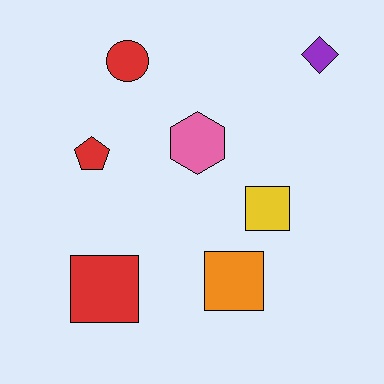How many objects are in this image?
There are 7 objects.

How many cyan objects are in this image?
There are no cyan objects.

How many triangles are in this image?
There are no triangles.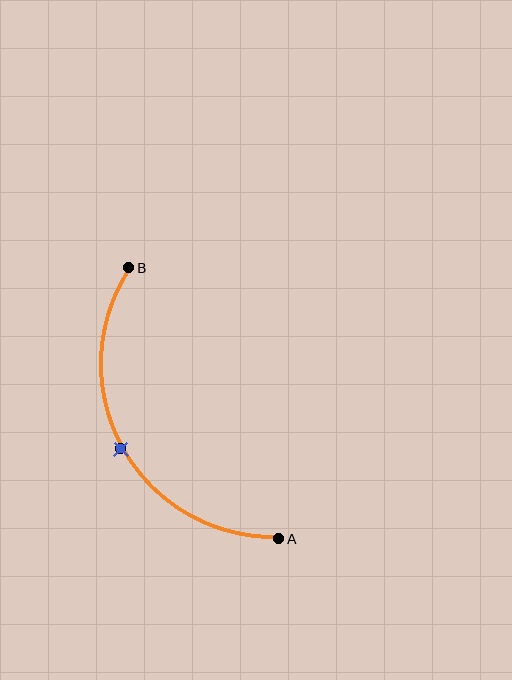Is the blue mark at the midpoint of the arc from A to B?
Yes. The blue mark lies on the arc at equal arc-length from both A and B — it is the arc midpoint.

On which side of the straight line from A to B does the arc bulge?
The arc bulges to the left of the straight line connecting A and B.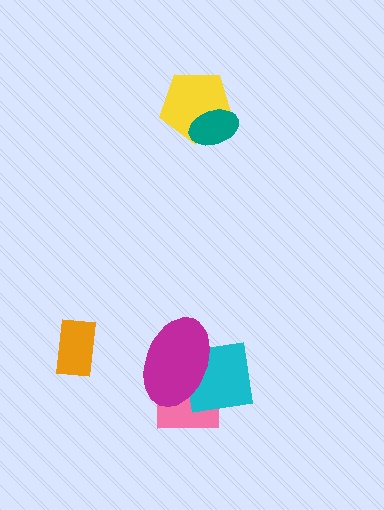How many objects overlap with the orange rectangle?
0 objects overlap with the orange rectangle.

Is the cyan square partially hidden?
Yes, it is partially covered by another shape.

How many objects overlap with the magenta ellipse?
2 objects overlap with the magenta ellipse.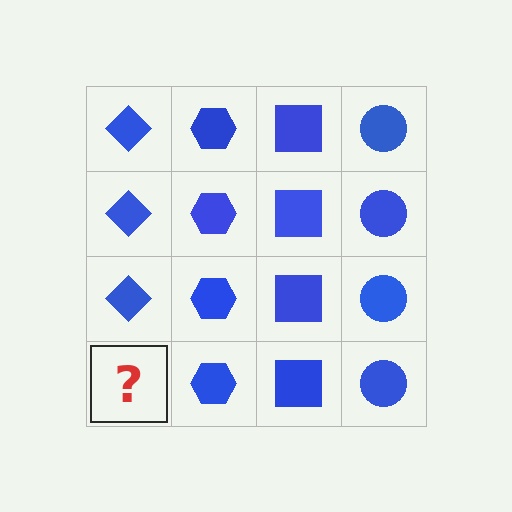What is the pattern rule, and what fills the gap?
The rule is that each column has a consistent shape. The gap should be filled with a blue diamond.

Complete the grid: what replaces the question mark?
The question mark should be replaced with a blue diamond.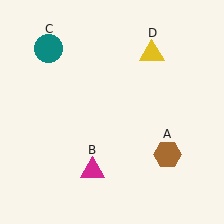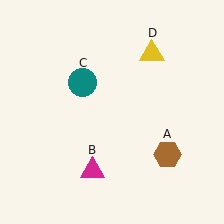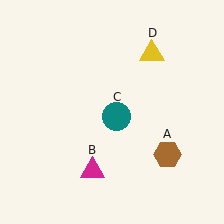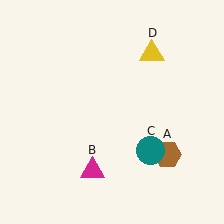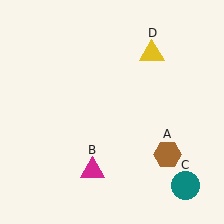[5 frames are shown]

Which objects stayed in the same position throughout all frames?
Brown hexagon (object A) and magenta triangle (object B) and yellow triangle (object D) remained stationary.